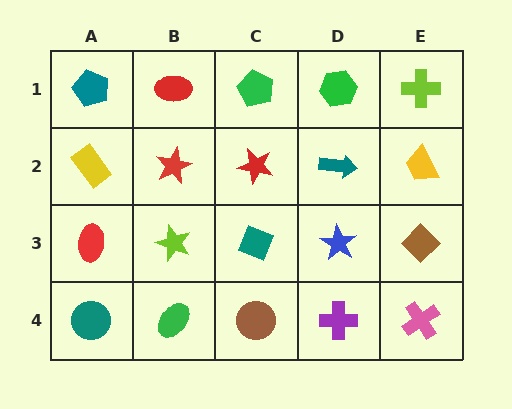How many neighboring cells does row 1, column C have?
3.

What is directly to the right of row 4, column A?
A green ellipse.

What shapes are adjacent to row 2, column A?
A teal pentagon (row 1, column A), a red ellipse (row 3, column A), a red star (row 2, column B).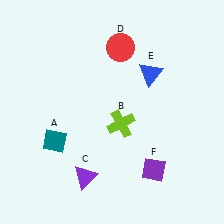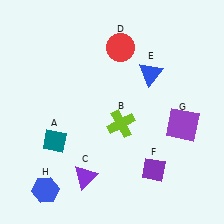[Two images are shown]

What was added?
A purple square (G), a blue hexagon (H) were added in Image 2.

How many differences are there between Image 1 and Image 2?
There are 2 differences between the two images.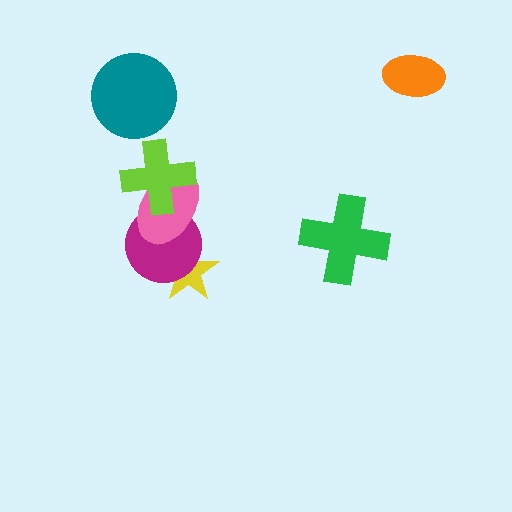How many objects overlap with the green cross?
0 objects overlap with the green cross.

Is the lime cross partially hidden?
No, no other shape covers it.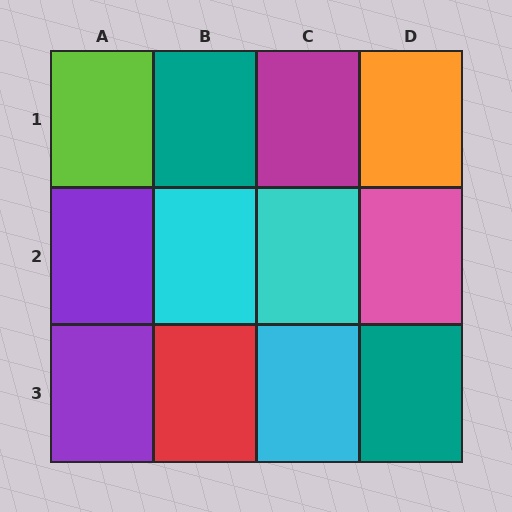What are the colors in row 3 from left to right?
Purple, red, cyan, teal.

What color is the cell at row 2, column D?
Pink.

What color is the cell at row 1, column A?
Lime.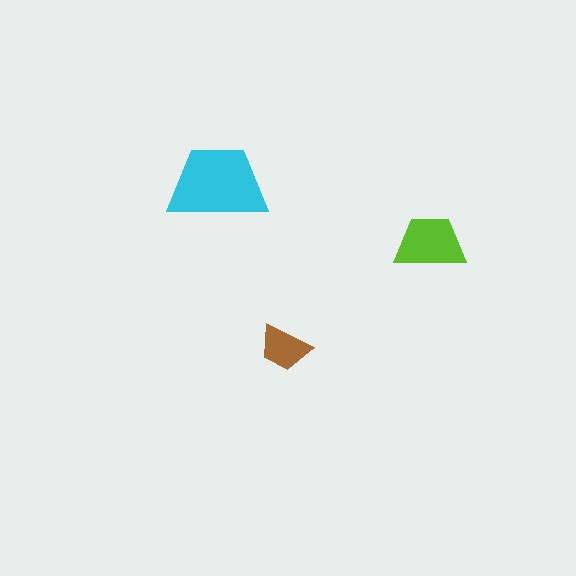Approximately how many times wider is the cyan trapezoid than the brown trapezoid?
About 2 times wider.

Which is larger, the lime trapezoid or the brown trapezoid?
The lime one.